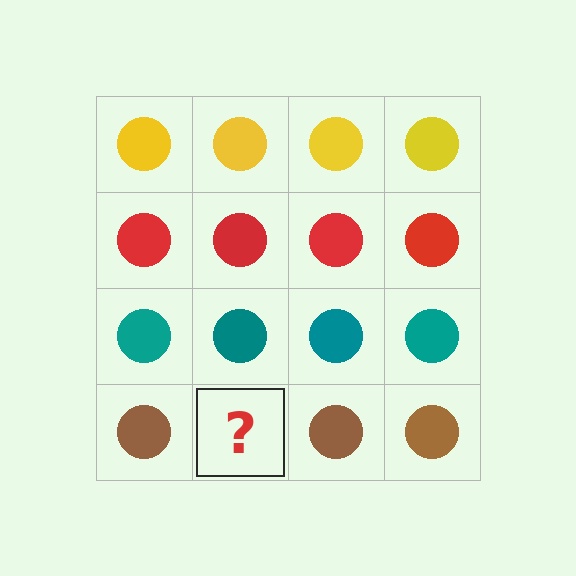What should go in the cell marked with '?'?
The missing cell should contain a brown circle.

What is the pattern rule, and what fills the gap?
The rule is that each row has a consistent color. The gap should be filled with a brown circle.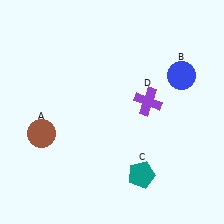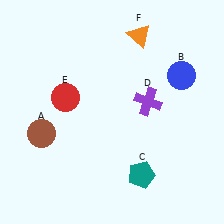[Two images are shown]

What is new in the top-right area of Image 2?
An orange triangle (F) was added in the top-right area of Image 2.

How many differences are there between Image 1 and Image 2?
There are 2 differences between the two images.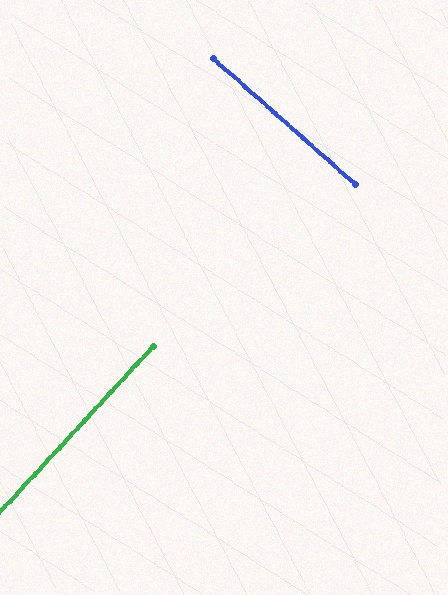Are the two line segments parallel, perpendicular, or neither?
Perpendicular — they meet at approximately 89°.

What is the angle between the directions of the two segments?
Approximately 89 degrees.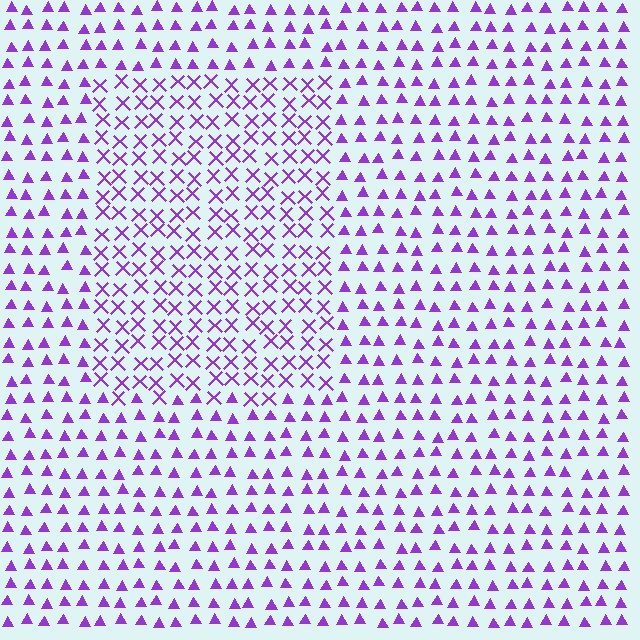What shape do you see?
I see a rectangle.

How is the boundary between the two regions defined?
The boundary is defined by a change in element shape: X marks inside vs. triangles outside. All elements share the same color and spacing.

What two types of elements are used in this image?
The image uses X marks inside the rectangle region and triangles outside it.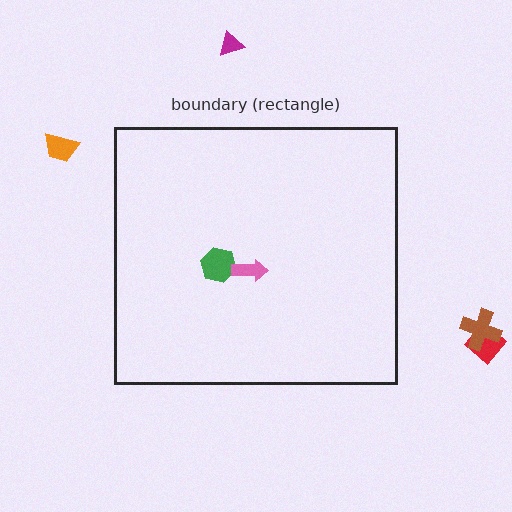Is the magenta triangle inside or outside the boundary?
Outside.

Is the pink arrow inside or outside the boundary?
Inside.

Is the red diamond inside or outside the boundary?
Outside.